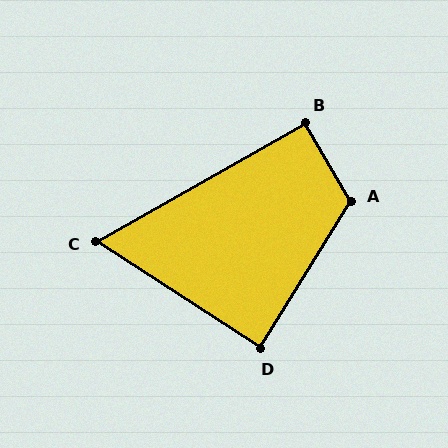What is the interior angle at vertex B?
Approximately 91 degrees (approximately right).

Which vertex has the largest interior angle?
A, at approximately 117 degrees.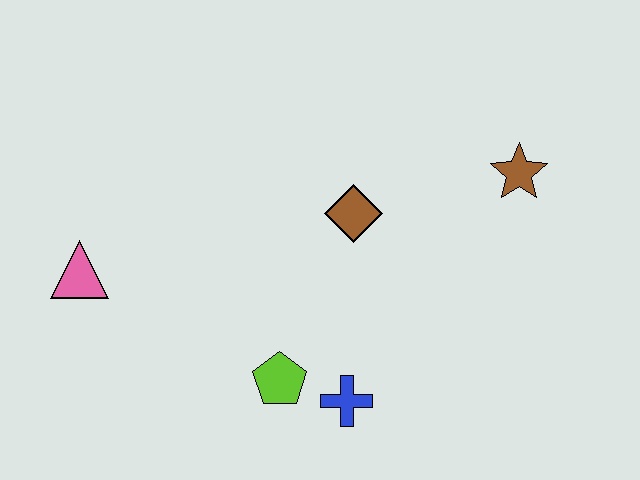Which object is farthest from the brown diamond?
The pink triangle is farthest from the brown diamond.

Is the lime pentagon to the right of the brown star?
No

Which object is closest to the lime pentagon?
The blue cross is closest to the lime pentagon.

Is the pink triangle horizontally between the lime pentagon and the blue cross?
No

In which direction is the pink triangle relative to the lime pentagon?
The pink triangle is to the left of the lime pentagon.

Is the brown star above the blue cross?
Yes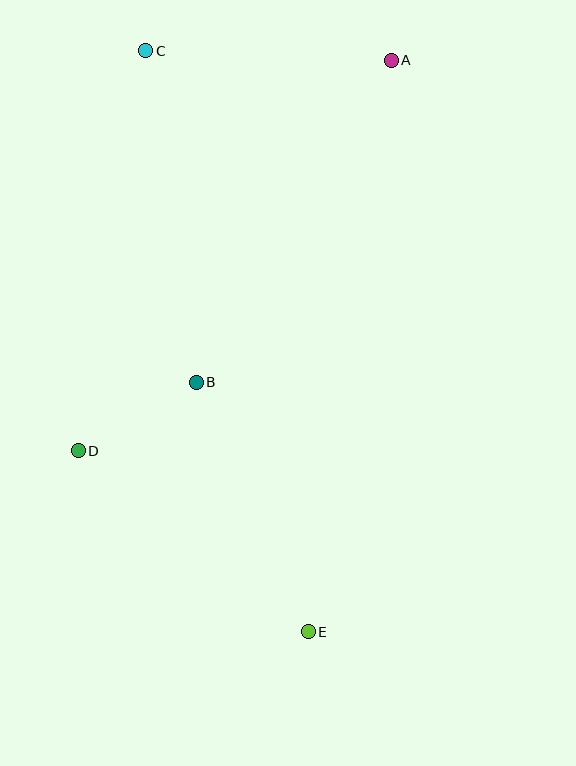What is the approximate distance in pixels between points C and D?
The distance between C and D is approximately 406 pixels.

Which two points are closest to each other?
Points B and D are closest to each other.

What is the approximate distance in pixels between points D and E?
The distance between D and E is approximately 293 pixels.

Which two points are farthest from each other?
Points C and E are farthest from each other.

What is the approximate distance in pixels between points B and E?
The distance between B and E is approximately 274 pixels.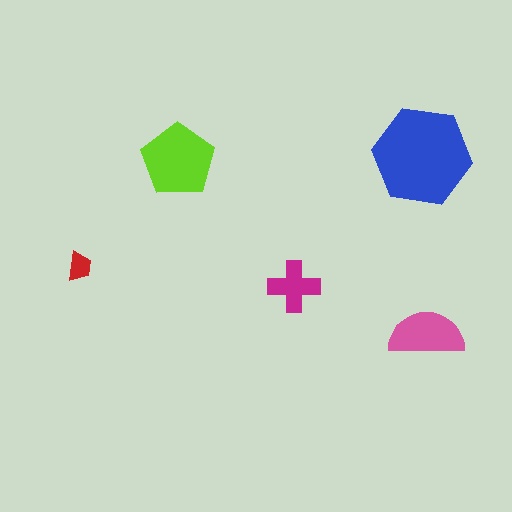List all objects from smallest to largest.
The red trapezoid, the magenta cross, the pink semicircle, the lime pentagon, the blue hexagon.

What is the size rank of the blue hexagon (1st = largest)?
1st.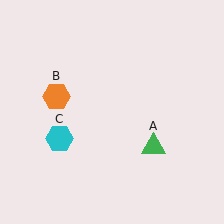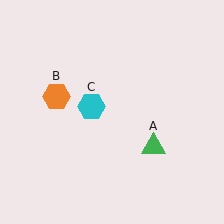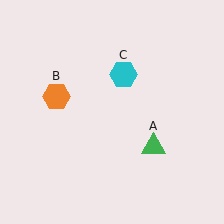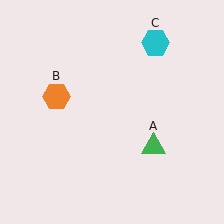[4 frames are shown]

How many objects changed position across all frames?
1 object changed position: cyan hexagon (object C).